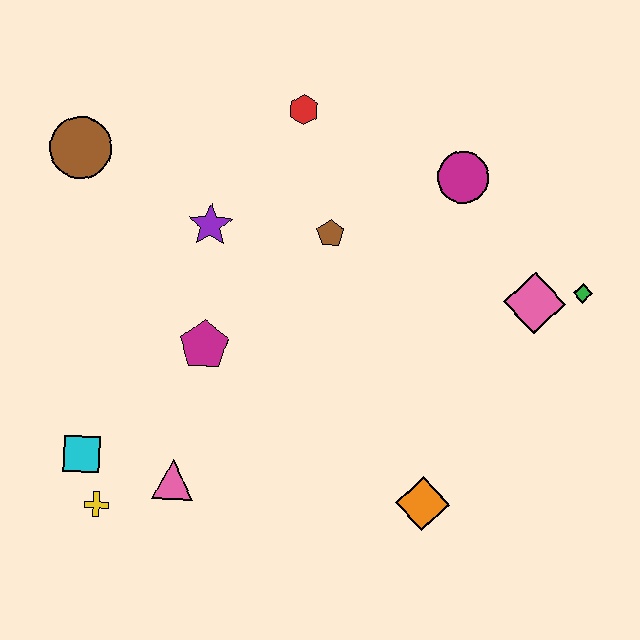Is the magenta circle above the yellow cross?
Yes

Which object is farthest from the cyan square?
The green diamond is farthest from the cyan square.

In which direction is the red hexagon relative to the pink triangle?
The red hexagon is above the pink triangle.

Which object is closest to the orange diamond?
The pink diamond is closest to the orange diamond.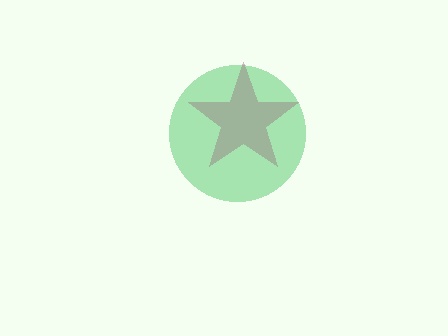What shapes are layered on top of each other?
The layered shapes are: a magenta star, a green circle.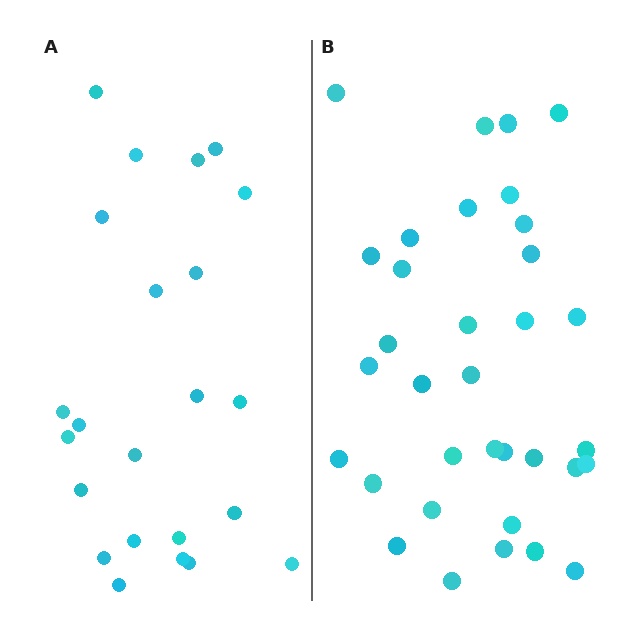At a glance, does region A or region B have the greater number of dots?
Region B (the right region) has more dots.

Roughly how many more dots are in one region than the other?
Region B has roughly 12 or so more dots than region A.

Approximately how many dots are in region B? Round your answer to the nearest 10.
About 30 dots. (The exact count is 34, which rounds to 30.)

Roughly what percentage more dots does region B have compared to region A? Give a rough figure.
About 50% more.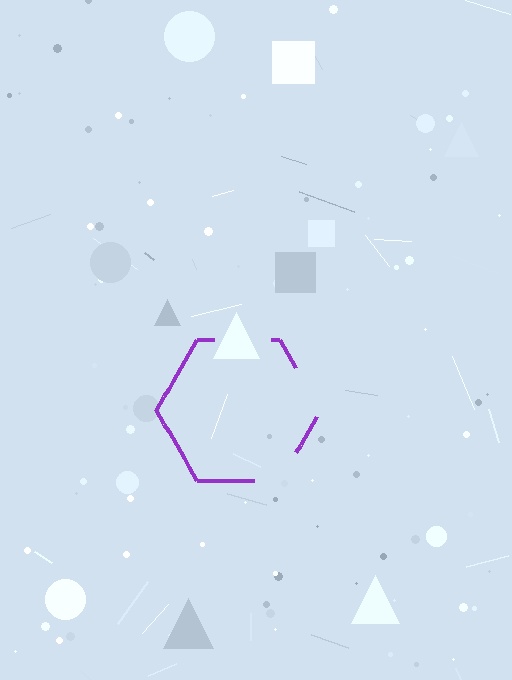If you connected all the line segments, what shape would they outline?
They would outline a hexagon.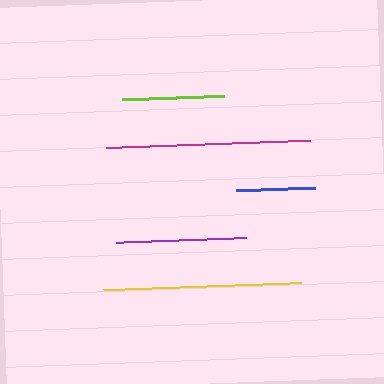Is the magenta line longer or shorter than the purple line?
The magenta line is longer than the purple line.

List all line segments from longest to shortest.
From longest to shortest: magenta, yellow, purple, lime, blue.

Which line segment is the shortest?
The blue line is the shortest at approximately 79 pixels.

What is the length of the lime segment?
The lime segment is approximately 102 pixels long.